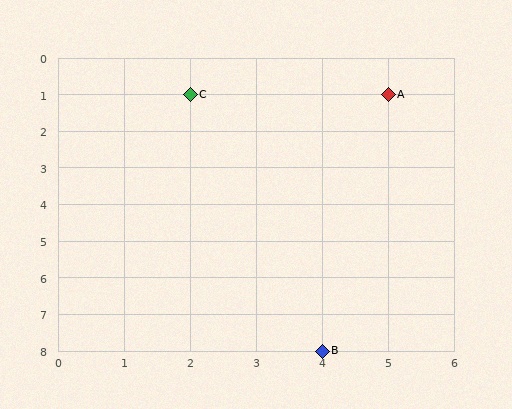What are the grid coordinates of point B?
Point B is at grid coordinates (4, 8).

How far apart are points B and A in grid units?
Points B and A are 1 column and 7 rows apart (about 7.1 grid units diagonally).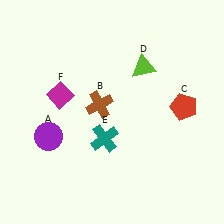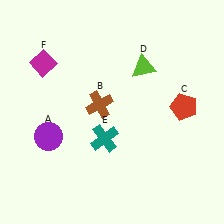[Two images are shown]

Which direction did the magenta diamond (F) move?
The magenta diamond (F) moved up.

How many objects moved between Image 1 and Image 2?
1 object moved between the two images.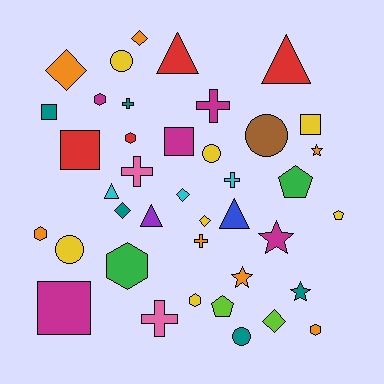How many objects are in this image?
There are 40 objects.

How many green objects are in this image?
There are 2 green objects.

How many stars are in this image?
There are 4 stars.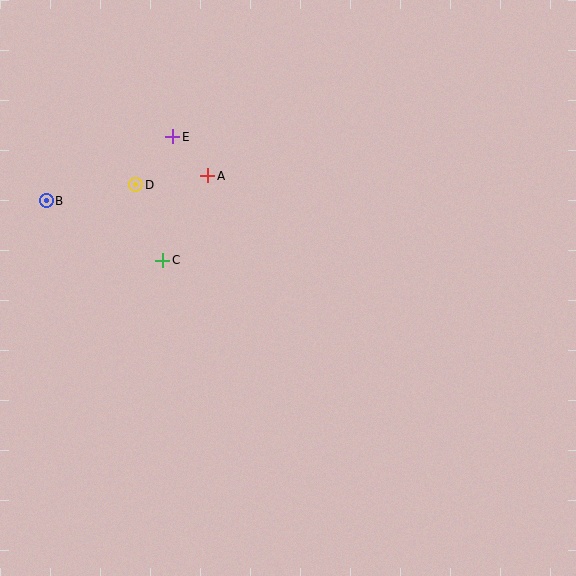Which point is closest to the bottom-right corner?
Point C is closest to the bottom-right corner.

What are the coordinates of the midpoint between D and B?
The midpoint between D and B is at (91, 193).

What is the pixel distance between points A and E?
The distance between A and E is 52 pixels.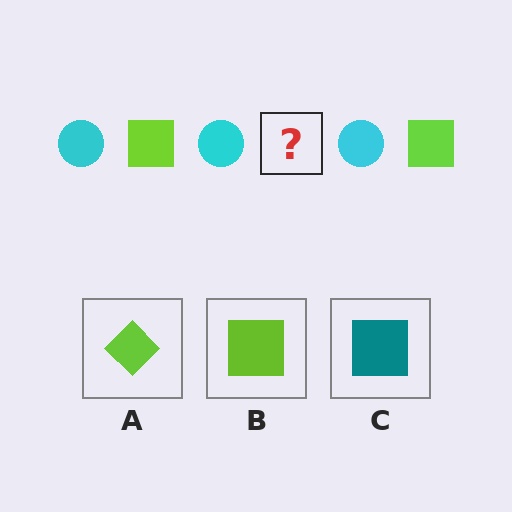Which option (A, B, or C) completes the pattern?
B.